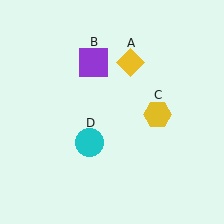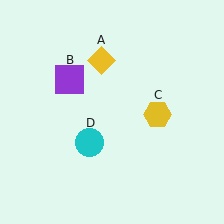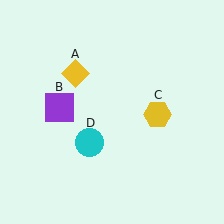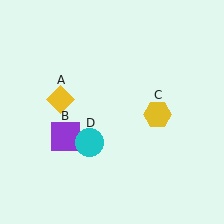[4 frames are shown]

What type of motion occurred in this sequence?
The yellow diamond (object A), purple square (object B) rotated counterclockwise around the center of the scene.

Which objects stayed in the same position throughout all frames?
Yellow hexagon (object C) and cyan circle (object D) remained stationary.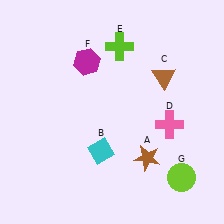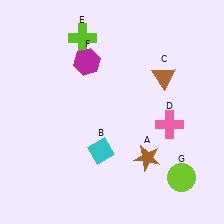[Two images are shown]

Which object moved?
The lime cross (E) moved left.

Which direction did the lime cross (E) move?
The lime cross (E) moved left.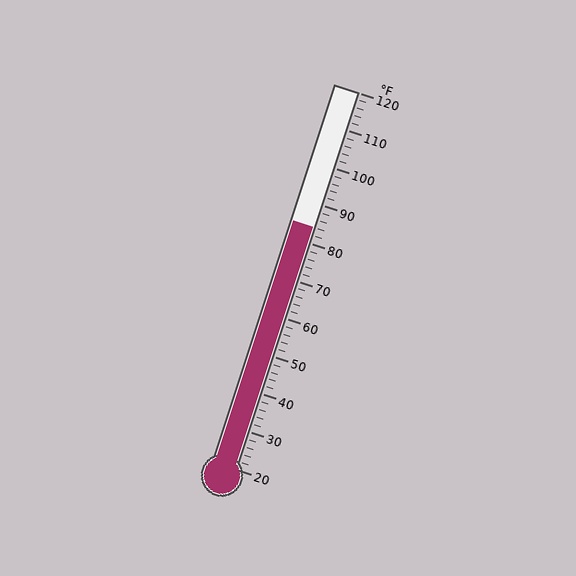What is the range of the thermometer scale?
The thermometer scale ranges from 20°F to 120°F.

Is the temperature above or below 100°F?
The temperature is below 100°F.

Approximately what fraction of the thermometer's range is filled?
The thermometer is filled to approximately 65% of its range.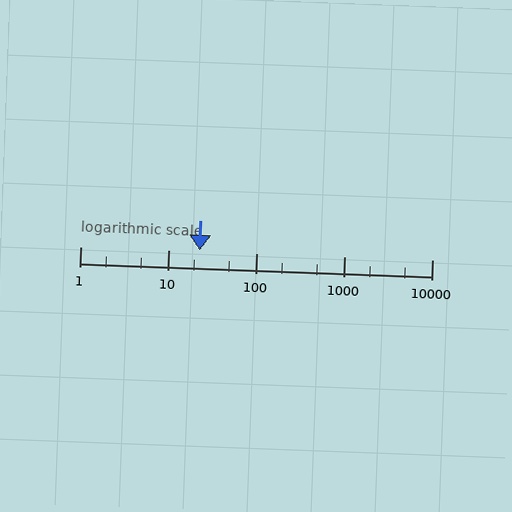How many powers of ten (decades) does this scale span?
The scale spans 4 decades, from 1 to 10000.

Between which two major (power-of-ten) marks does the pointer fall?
The pointer is between 10 and 100.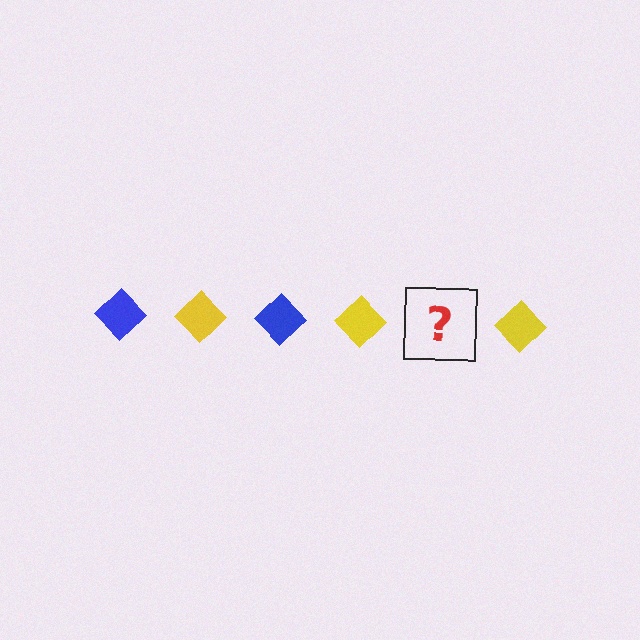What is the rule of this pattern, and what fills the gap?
The rule is that the pattern cycles through blue, yellow diamonds. The gap should be filled with a blue diamond.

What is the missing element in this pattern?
The missing element is a blue diamond.